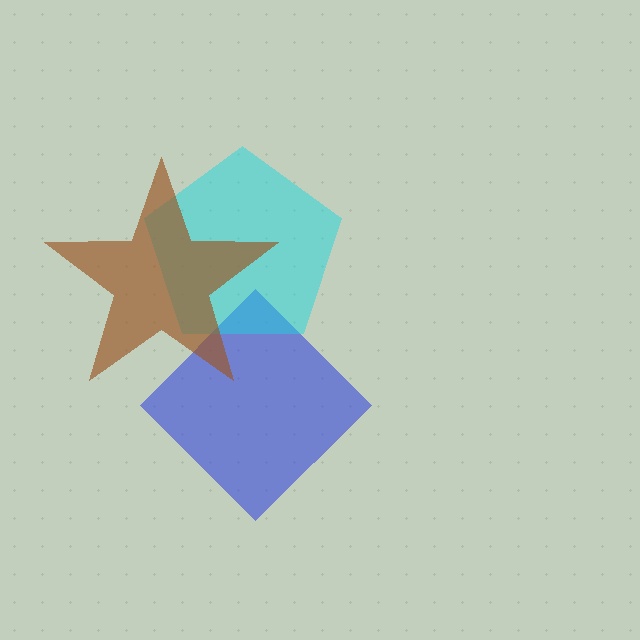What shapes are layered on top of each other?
The layered shapes are: a blue diamond, a cyan pentagon, a brown star.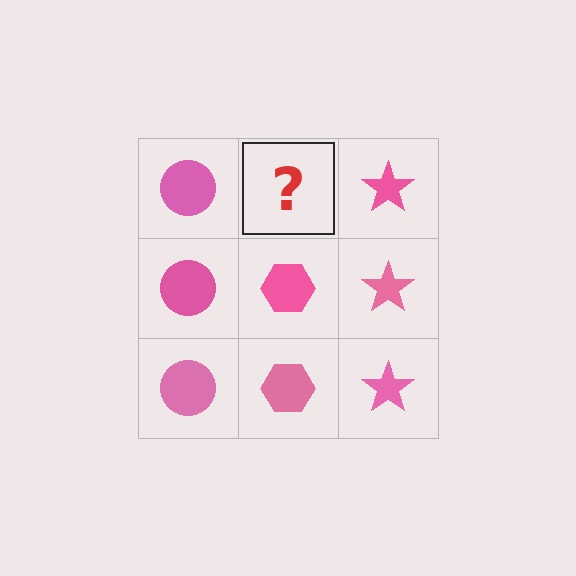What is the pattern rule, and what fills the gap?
The rule is that each column has a consistent shape. The gap should be filled with a pink hexagon.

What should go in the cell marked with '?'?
The missing cell should contain a pink hexagon.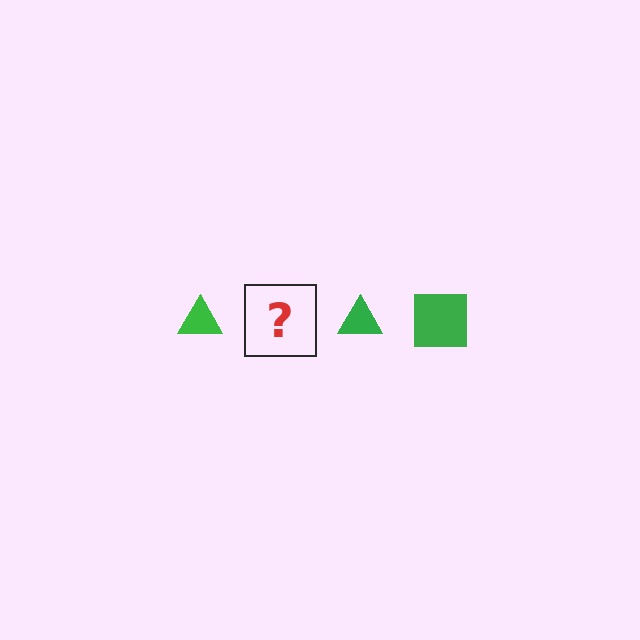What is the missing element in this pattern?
The missing element is a green square.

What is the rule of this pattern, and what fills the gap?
The rule is that the pattern cycles through triangle, square shapes in green. The gap should be filled with a green square.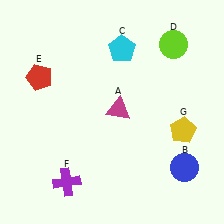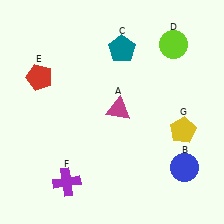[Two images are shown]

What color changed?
The pentagon (C) changed from cyan in Image 1 to teal in Image 2.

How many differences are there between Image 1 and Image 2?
There is 1 difference between the two images.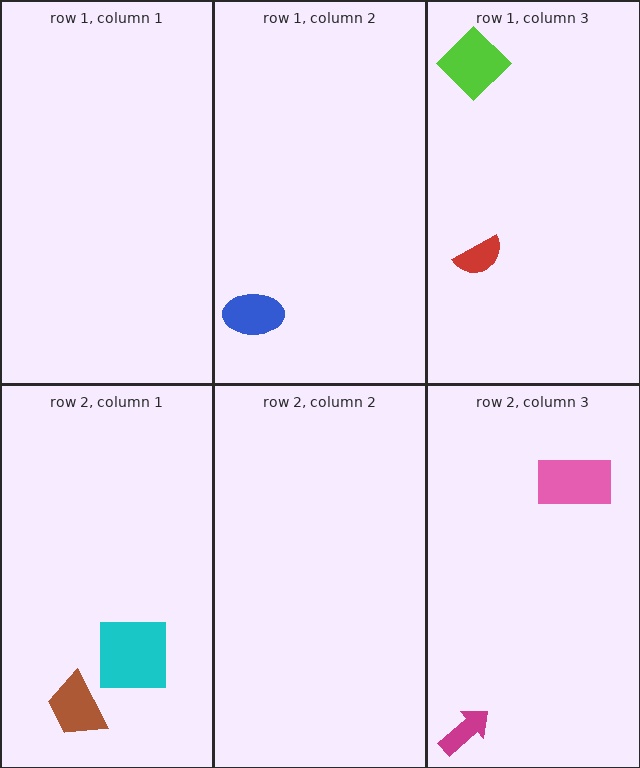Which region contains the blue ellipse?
The row 1, column 2 region.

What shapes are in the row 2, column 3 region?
The pink rectangle, the magenta arrow.